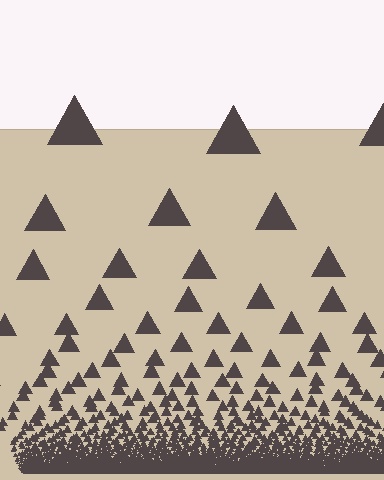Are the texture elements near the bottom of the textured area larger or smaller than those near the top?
Smaller. The gradient is inverted — elements near the bottom are smaller and denser.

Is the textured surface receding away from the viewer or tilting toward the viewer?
The surface appears to tilt toward the viewer. Texture elements get larger and sparser toward the top.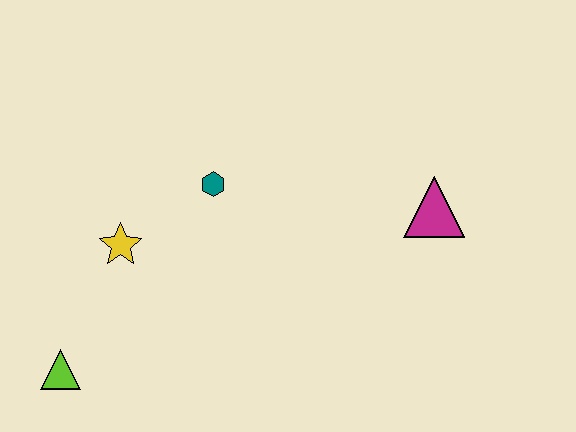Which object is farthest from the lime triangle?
The magenta triangle is farthest from the lime triangle.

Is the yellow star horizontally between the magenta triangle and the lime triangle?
Yes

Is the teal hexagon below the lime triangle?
No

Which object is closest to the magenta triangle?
The teal hexagon is closest to the magenta triangle.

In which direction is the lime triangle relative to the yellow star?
The lime triangle is below the yellow star.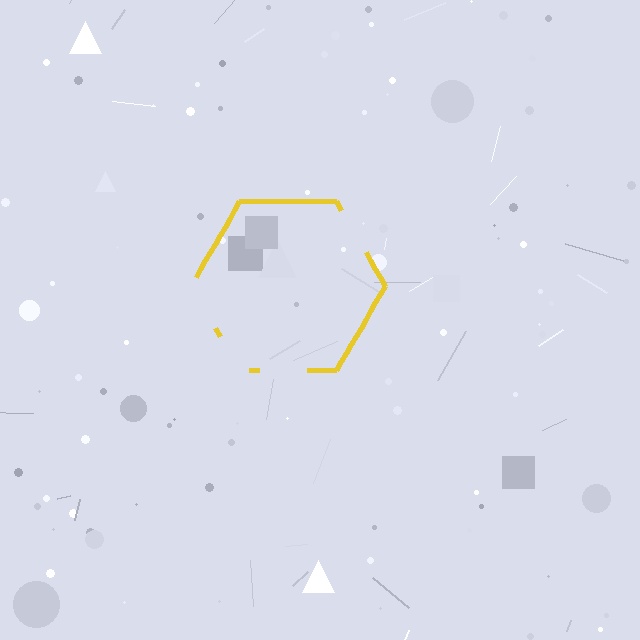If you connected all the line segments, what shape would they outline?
They would outline a hexagon.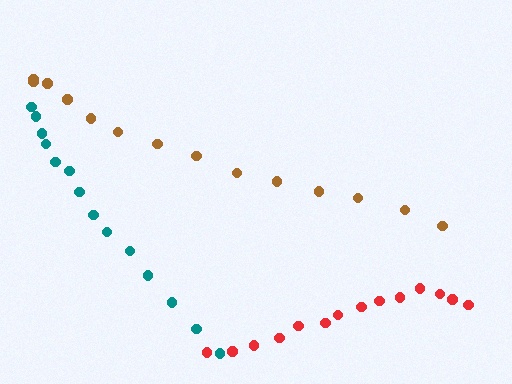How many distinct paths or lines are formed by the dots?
There are 3 distinct paths.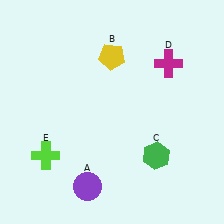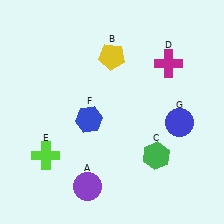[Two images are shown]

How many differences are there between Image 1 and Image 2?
There are 2 differences between the two images.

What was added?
A blue hexagon (F), a blue circle (G) were added in Image 2.